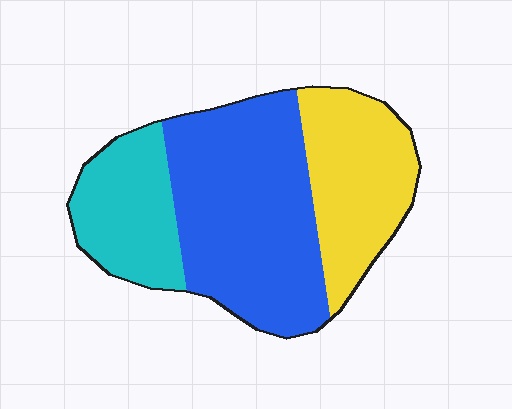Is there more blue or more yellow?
Blue.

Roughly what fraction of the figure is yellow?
Yellow takes up about one quarter (1/4) of the figure.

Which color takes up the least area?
Cyan, at roughly 20%.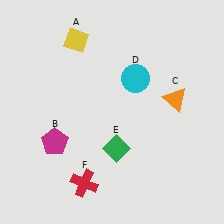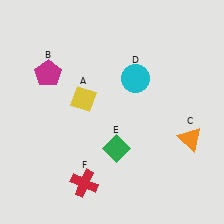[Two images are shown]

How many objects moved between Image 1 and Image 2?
3 objects moved between the two images.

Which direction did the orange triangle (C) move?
The orange triangle (C) moved down.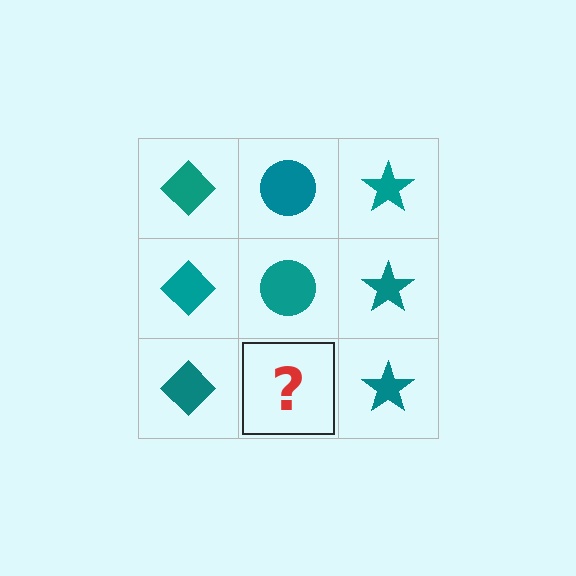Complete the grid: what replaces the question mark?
The question mark should be replaced with a teal circle.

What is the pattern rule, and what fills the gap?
The rule is that each column has a consistent shape. The gap should be filled with a teal circle.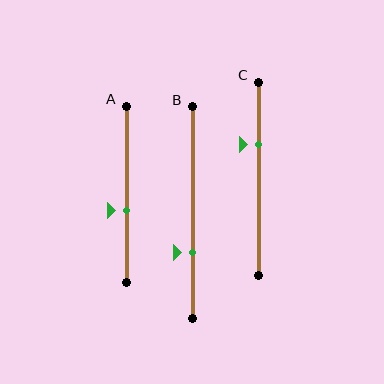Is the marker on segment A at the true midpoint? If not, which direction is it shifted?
No, the marker on segment A is shifted downward by about 9% of the segment length.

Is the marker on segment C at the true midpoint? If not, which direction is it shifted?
No, the marker on segment C is shifted upward by about 18% of the segment length.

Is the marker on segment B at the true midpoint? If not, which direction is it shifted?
No, the marker on segment B is shifted downward by about 19% of the segment length.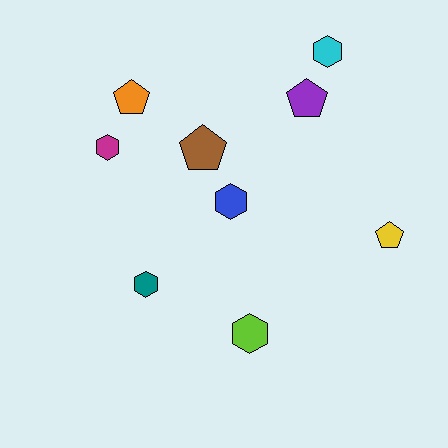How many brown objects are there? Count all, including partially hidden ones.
There is 1 brown object.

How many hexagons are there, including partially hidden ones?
There are 5 hexagons.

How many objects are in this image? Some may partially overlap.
There are 9 objects.